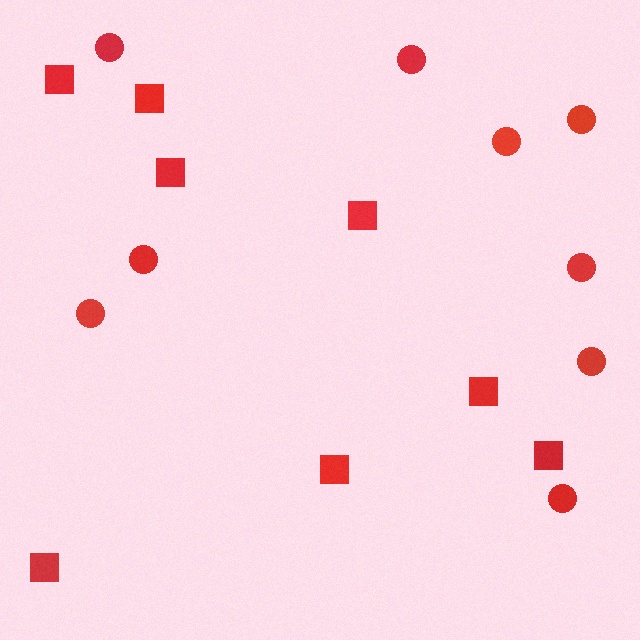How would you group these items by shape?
There are 2 groups: one group of circles (9) and one group of squares (8).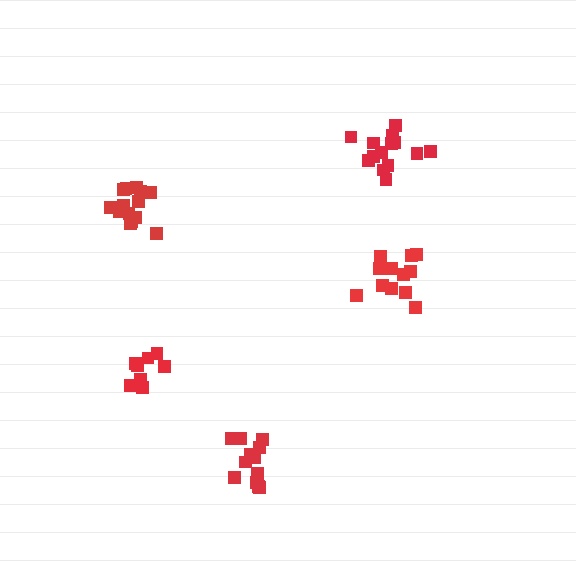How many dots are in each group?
Group 1: 12 dots, Group 2: 12 dots, Group 3: 14 dots, Group 4: 9 dots, Group 5: 14 dots (61 total).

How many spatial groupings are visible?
There are 5 spatial groupings.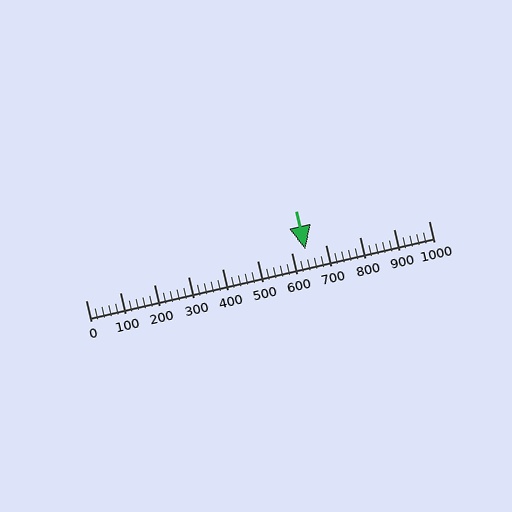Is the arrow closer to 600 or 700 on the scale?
The arrow is closer to 600.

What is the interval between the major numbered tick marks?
The major tick marks are spaced 100 units apart.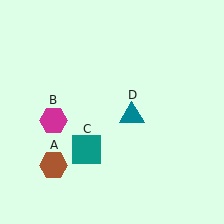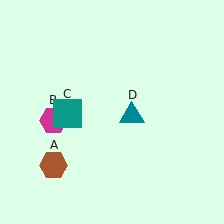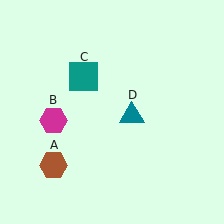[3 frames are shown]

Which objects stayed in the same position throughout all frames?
Brown hexagon (object A) and magenta hexagon (object B) and teal triangle (object D) remained stationary.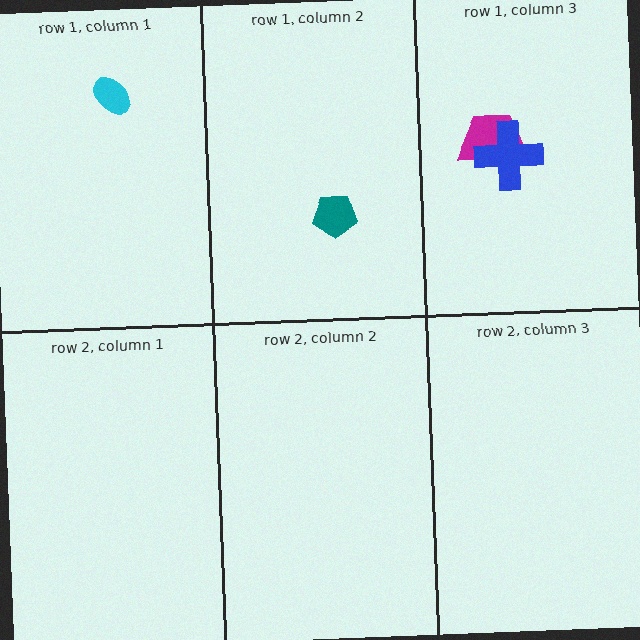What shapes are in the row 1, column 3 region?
The magenta trapezoid, the blue cross.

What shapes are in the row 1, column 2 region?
The teal pentagon.